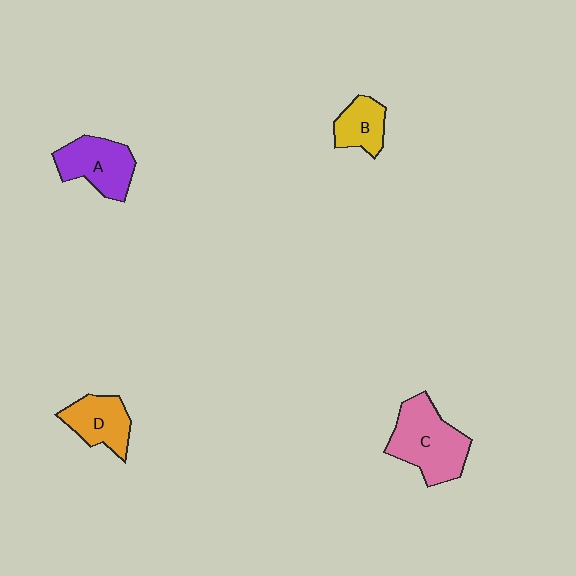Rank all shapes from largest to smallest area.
From largest to smallest: C (pink), A (purple), D (orange), B (yellow).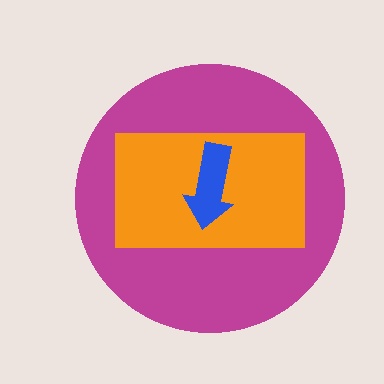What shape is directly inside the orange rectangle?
The blue arrow.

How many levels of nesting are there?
3.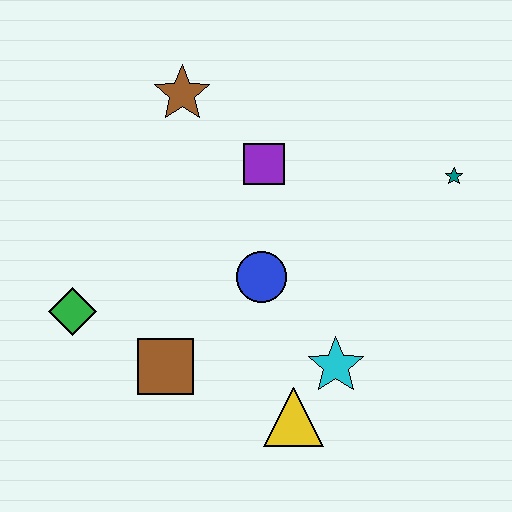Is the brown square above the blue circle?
No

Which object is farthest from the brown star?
The yellow triangle is farthest from the brown star.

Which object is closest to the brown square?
The green diamond is closest to the brown square.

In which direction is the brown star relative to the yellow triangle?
The brown star is above the yellow triangle.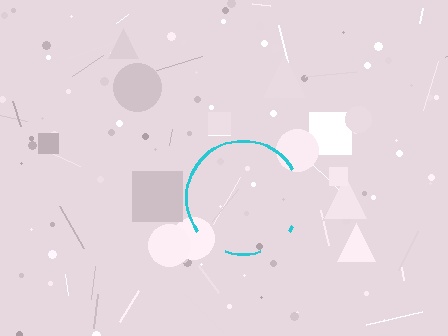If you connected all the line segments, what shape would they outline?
They would outline a circle.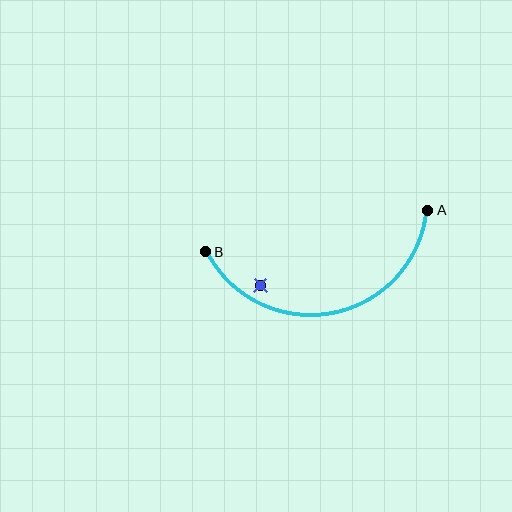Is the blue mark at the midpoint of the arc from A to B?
No — the blue mark does not lie on the arc at all. It sits slightly inside the curve.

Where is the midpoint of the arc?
The arc midpoint is the point on the curve farthest from the straight line joining A and B. It sits below that line.